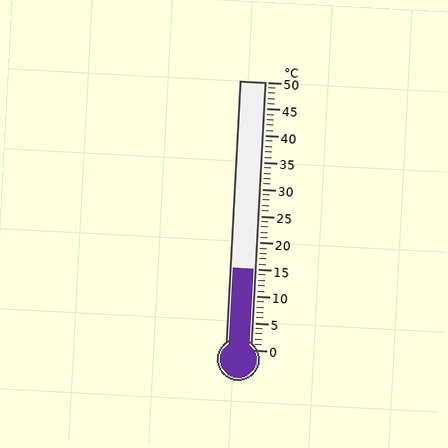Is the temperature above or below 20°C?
The temperature is below 20°C.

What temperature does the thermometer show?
The thermometer shows approximately 15°C.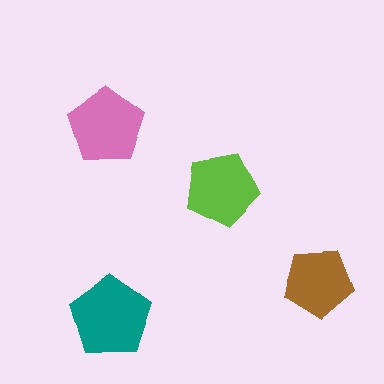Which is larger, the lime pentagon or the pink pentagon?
The pink one.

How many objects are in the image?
There are 4 objects in the image.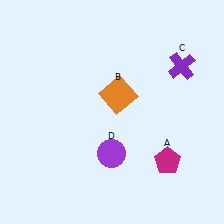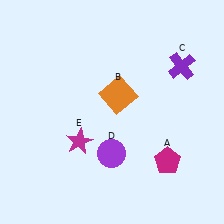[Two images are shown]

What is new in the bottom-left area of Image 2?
A magenta star (E) was added in the bottom-left area of Image 2.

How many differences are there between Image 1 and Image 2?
There is 1 difference between the two images.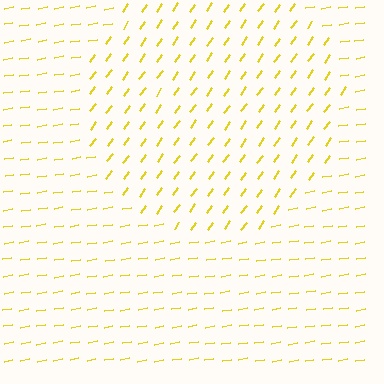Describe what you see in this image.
The image is filled with small yellow line segments. A circle region in the image has lines oriented differently from the surrounding lines, creating a visible texture boundary.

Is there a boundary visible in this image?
Yes, there is a texture boundary formed by a change in line orientation.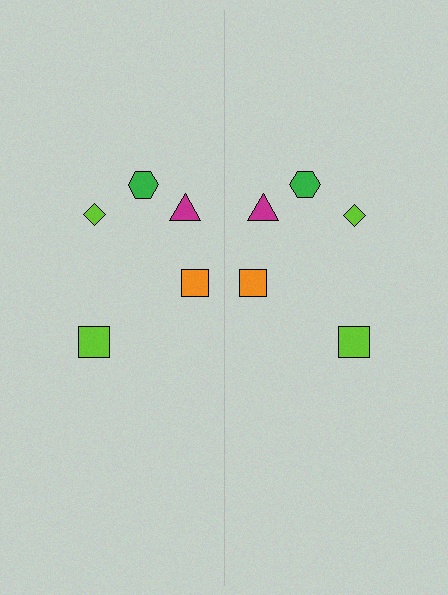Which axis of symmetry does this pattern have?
The pattern has a vertical axis of symmetry running through the center of the image.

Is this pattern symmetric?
Yes, this pattern has bilateral (reflection) symmetry.